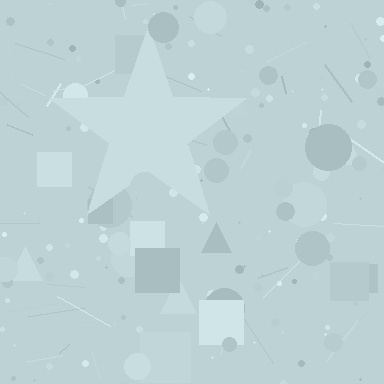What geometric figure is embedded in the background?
A star is embedded in the background.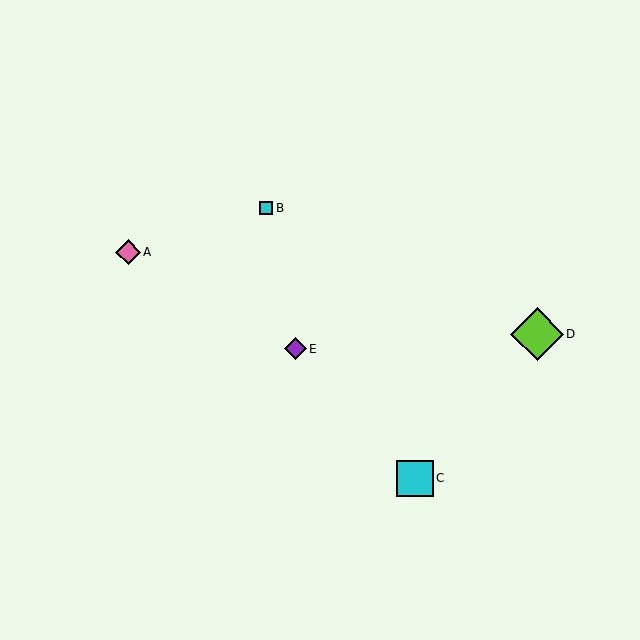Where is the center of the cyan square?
The center of the cyan square is at (266, 208).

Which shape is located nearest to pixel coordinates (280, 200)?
The cyan square (labeled B) at (266, 208) is nearest to that location.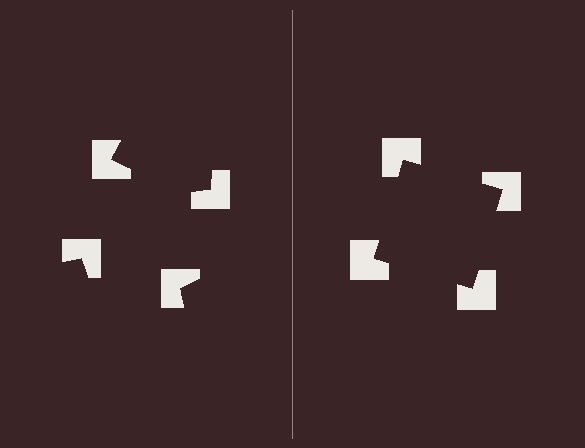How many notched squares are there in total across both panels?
8 — 4 on each side.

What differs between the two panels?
The notched squares are positioned identically on both sides; only the wedge orientations differ. On the right they align to a square; on the left they are misaligned.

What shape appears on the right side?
An illusory square.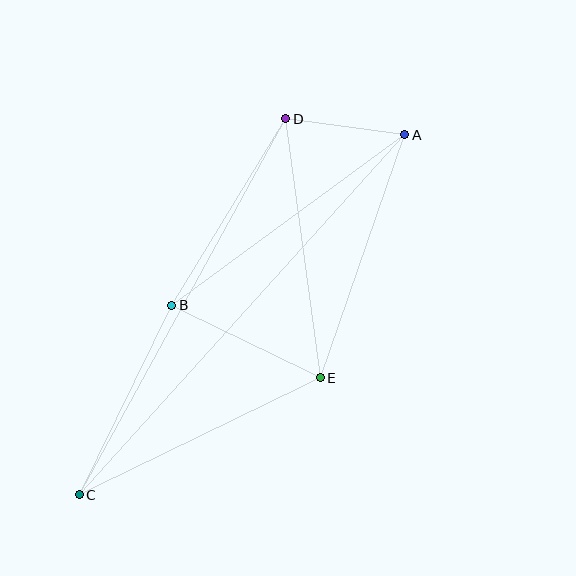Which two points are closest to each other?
Points A and D are closest to each other.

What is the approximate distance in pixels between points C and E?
The distance between C and E is approximately 268 pixels.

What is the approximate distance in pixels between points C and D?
The distance between C and D is approximately 429 pixels.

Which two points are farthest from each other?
Points A and C are farthest from each other.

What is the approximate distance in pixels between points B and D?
The distance between B and D is approximately 218 pixels.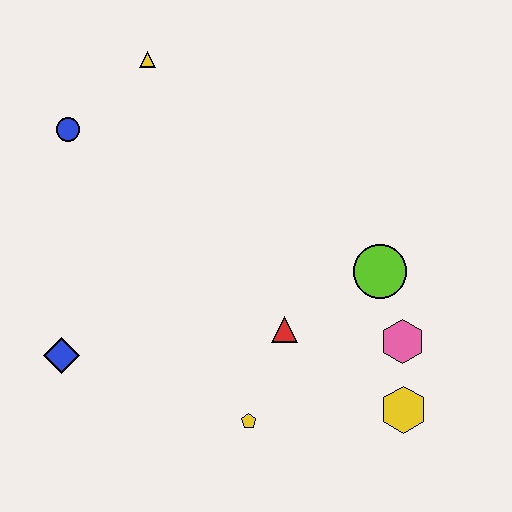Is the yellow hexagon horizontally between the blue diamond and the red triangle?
No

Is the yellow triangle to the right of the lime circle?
No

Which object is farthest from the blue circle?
The yellow hexagon is farthest from the blue circle.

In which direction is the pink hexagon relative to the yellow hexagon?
The pink hexagon is above the yellow hexagon.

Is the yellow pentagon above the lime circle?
No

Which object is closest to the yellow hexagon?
The pink hexagon is closest to the yellow hexagon.